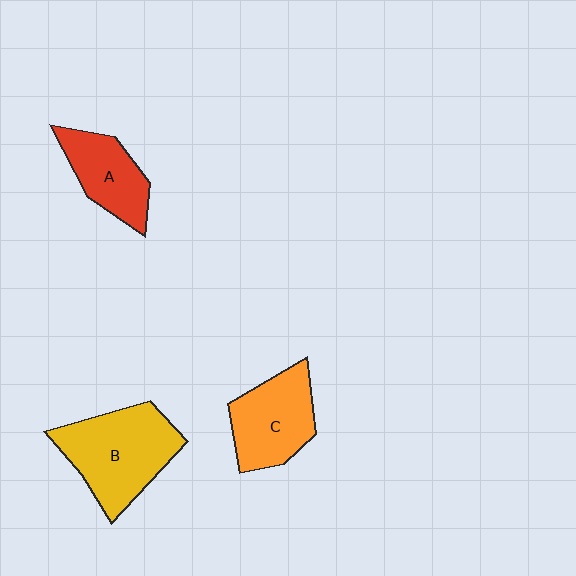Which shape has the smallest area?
Shape A (red).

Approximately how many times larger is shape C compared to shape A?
Approximately 1.2 times.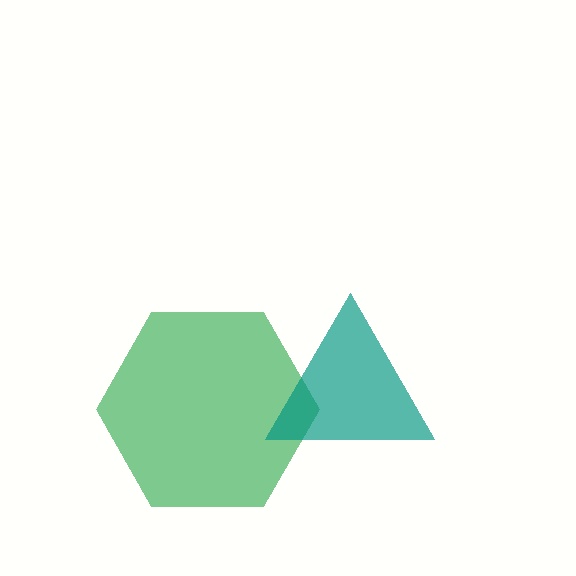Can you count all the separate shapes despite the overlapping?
Yes, there are 2 separate shapes.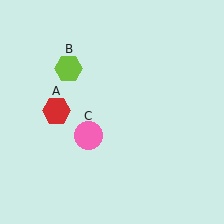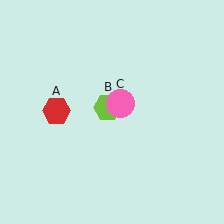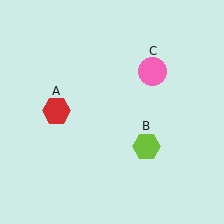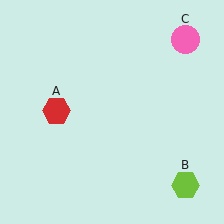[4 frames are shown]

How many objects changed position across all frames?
2 objects changed position: lime hexagon (object B), pink circle (object C).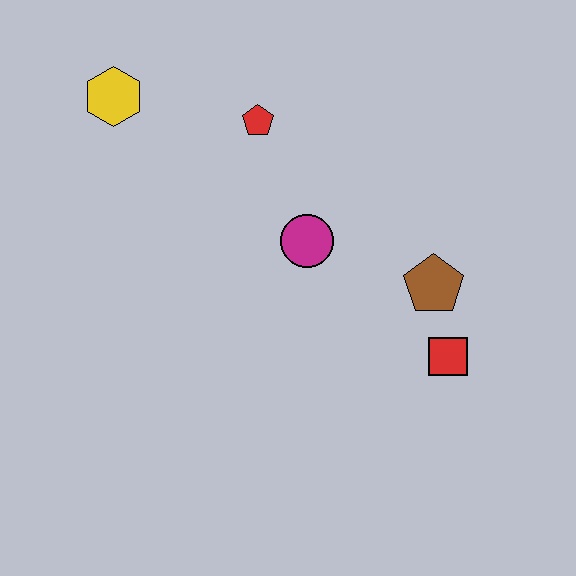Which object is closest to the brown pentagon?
The red square is closest to the brown pentagon.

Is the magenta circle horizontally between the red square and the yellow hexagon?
Yes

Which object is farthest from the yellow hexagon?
The red square is farthest from the yellow hexagon.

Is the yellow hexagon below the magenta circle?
No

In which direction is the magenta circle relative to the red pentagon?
The magenta circle is below the red pentagon.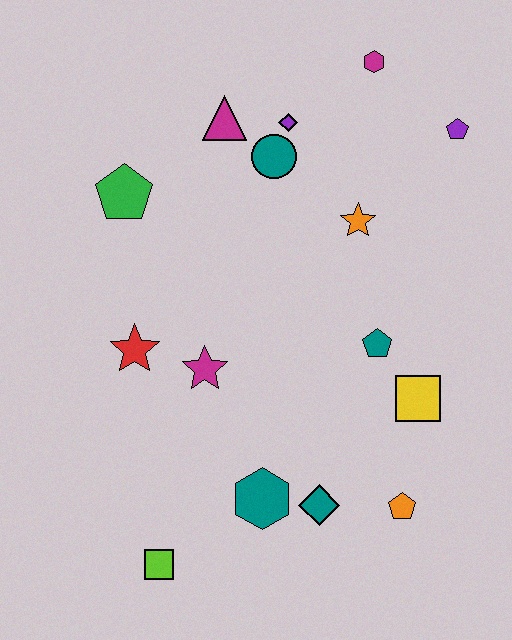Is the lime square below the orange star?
Yes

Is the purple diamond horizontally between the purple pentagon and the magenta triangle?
Yes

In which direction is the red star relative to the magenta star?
The red star is to the left of the magenta star.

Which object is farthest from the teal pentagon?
The lime square is farthest from the teal pentagon.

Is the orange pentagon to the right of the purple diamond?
Yes